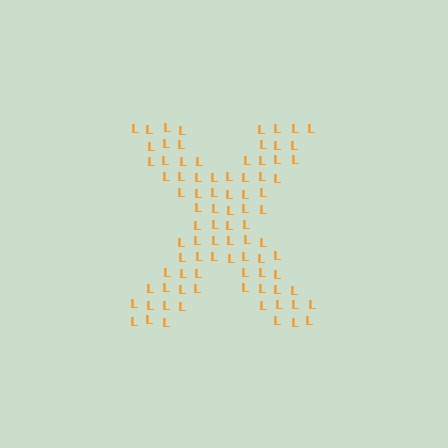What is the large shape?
The large shape is the letter X.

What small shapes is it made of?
It is made of small letter L's.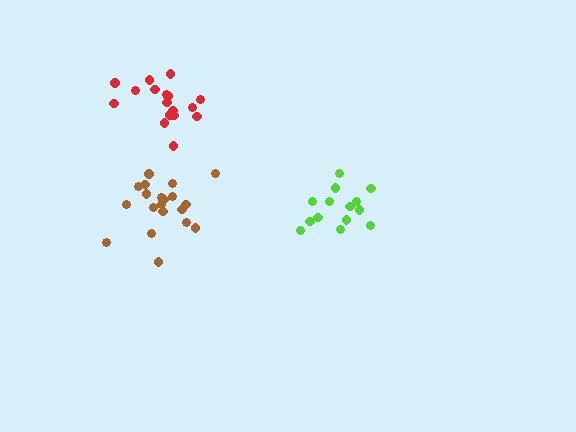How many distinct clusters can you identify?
There are 3 distinct clusters.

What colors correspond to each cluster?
The clusters are colored: brown, red, lime.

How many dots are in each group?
Group 1: 20 dots, Group 2: 17 dots, Group 3: 14 dots (51 total).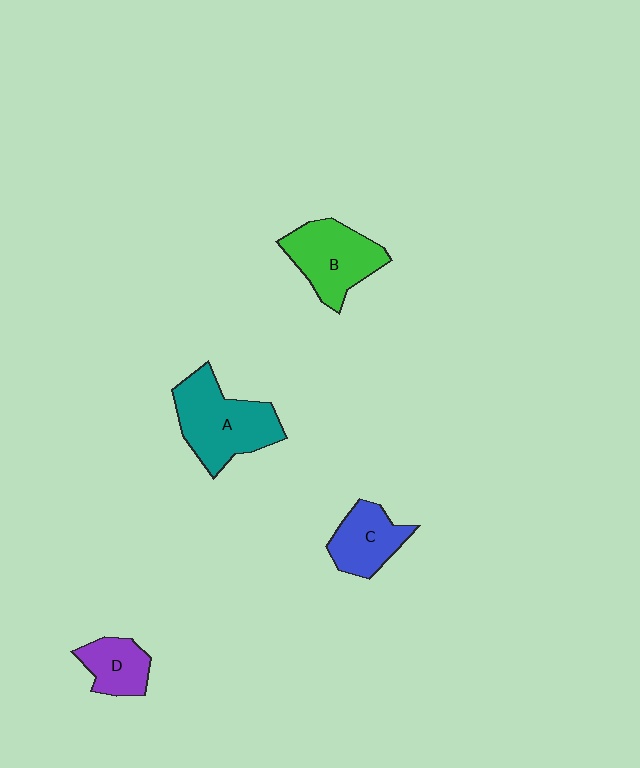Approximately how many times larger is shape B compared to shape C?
Approximately 1.4 times.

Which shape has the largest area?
Shape A (teal).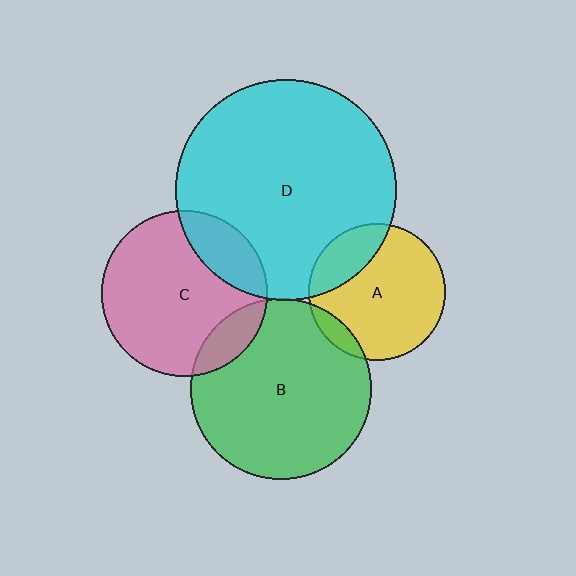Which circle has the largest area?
Circle D (cyan).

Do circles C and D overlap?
Yes.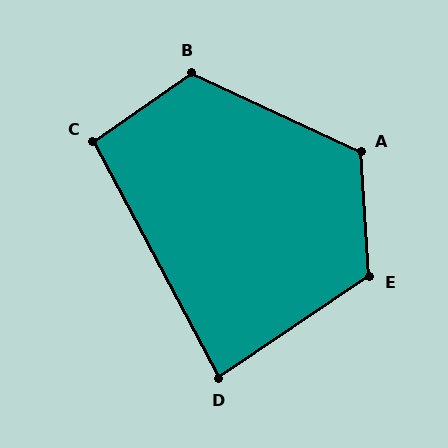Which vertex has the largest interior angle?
E, at approximately 120 degrees.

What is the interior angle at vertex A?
Approximately 119 degrees (obtuse).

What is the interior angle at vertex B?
Approximately 120 degrees (obtuse).